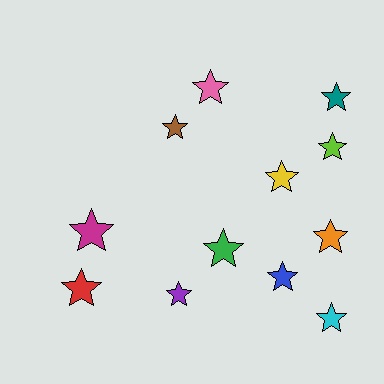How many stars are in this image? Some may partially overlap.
There are 12 stars.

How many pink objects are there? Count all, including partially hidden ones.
There is 1 pink object.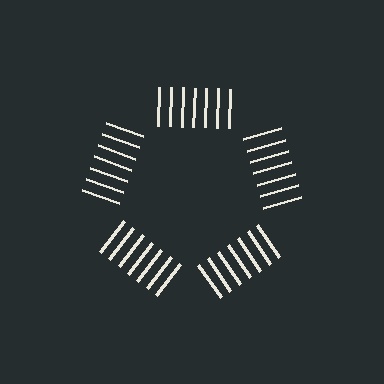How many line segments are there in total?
35 — 7 along each of the 5 edges.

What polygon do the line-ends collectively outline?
An illusory pentagon — the line segments terminate on its edges but no continuous stroke is drawn.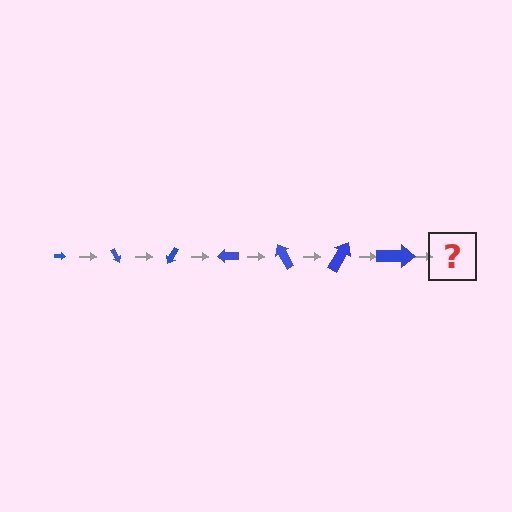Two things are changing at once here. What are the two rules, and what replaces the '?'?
The two rules are that the arrow grows larger each step and it rotates 60 degrees each step. The '?' should be an arrow, larger than the previous one and rotated 420 degrees from the start.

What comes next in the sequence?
The next element should be an arrow, larger than the previous one and rotated 420 degrees from the start.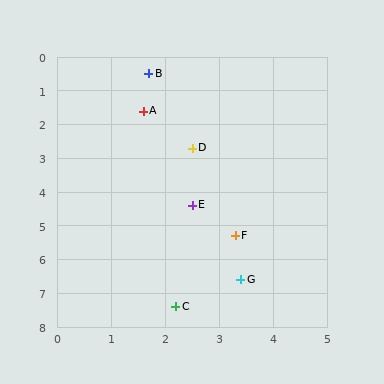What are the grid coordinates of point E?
Point E is at approximately (2.5, 4.4).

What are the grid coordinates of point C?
Point C is at approximately (2.2, 7.4).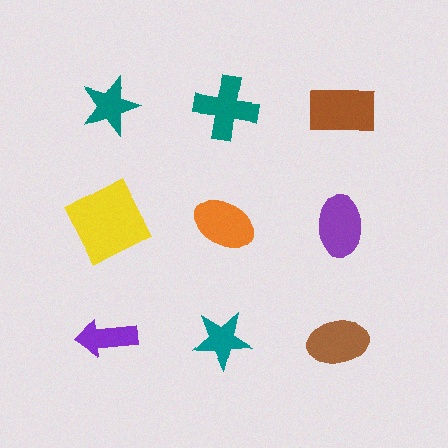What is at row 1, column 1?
A teal star.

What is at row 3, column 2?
A teal star.